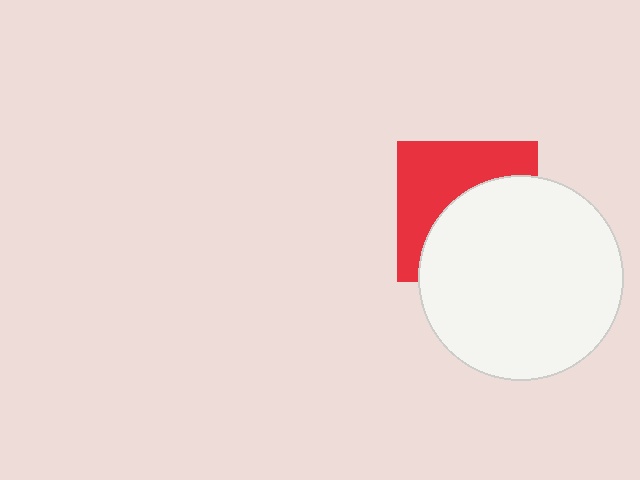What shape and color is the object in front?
The object in front is a white circle.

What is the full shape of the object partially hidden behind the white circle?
The partially hidden object is a red square.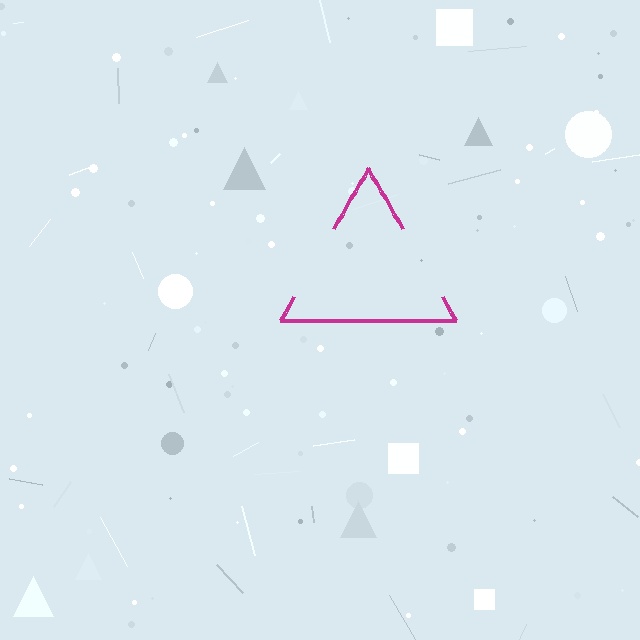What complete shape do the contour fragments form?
The contour fragments form a triangle.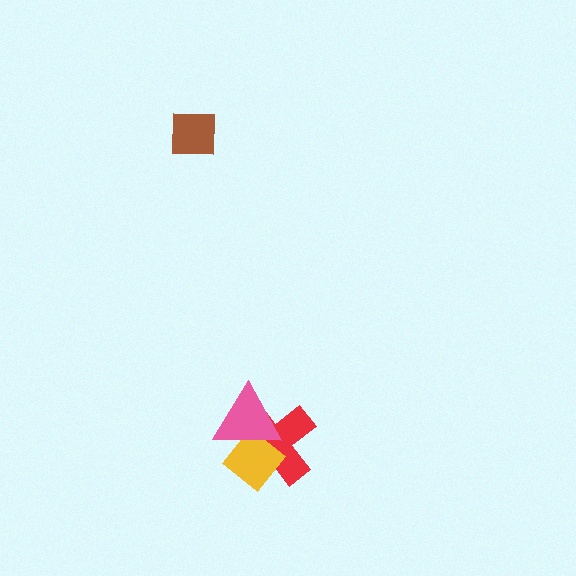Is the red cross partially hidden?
Yes, it is partially covered by another shape.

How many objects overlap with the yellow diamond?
2 objects overlap with the yellow diamond.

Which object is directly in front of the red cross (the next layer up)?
The yellow diamond is directly in front of the red cross.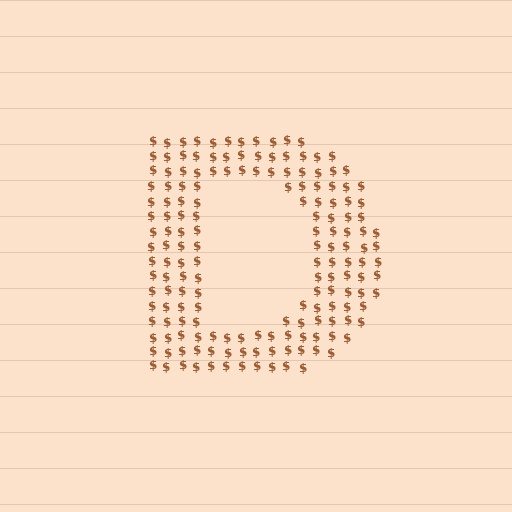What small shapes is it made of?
It is made of small dollar signs.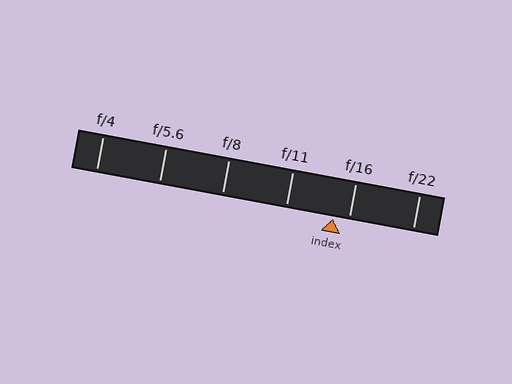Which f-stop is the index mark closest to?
The index mark is closest to f/16.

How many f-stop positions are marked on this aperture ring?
There are 6 f-stop positions marked.